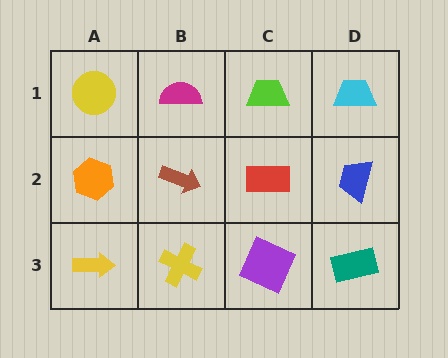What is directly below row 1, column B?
A brown arrow.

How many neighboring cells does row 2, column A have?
3.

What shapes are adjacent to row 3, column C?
A red rectangle (row 2, column C), a yellow cross (row 3, column B), a teal rectangle (row 3, column D).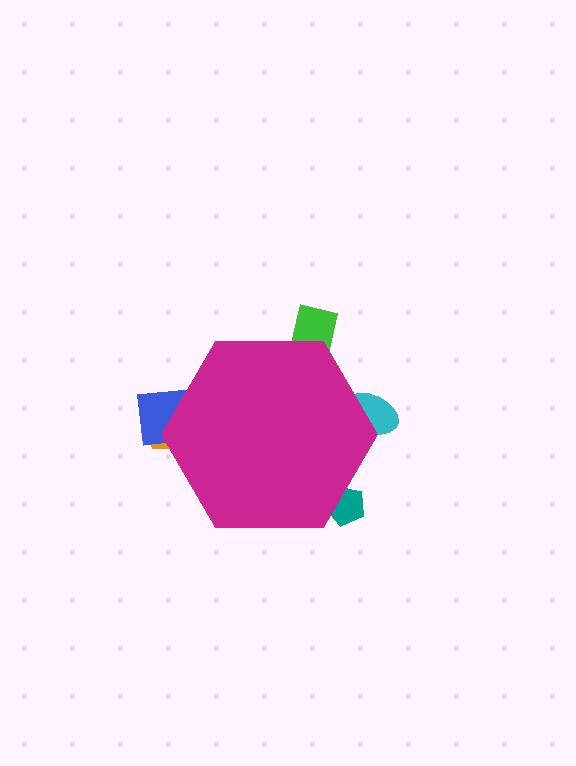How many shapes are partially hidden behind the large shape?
5 shapes are partially hidden.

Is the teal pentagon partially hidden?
Yes, the teal pentagon is partially hidden behind the magenta hexagon.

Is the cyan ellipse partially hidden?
Yes, the cyan ellipse is partially hidden behind the magenta hexagon.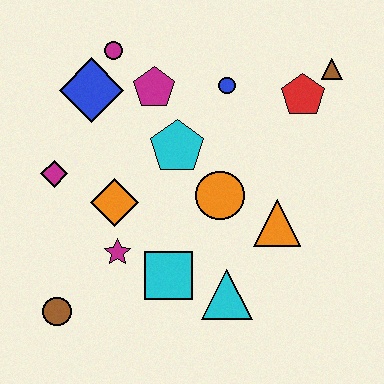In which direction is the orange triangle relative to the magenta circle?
The orange triangle is below the magenta circle.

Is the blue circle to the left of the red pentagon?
Yes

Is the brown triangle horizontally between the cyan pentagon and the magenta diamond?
No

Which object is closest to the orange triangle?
The orange circle is closest to the orange triangle.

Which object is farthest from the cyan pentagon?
The brown circle is farthest from the cyan pentagon.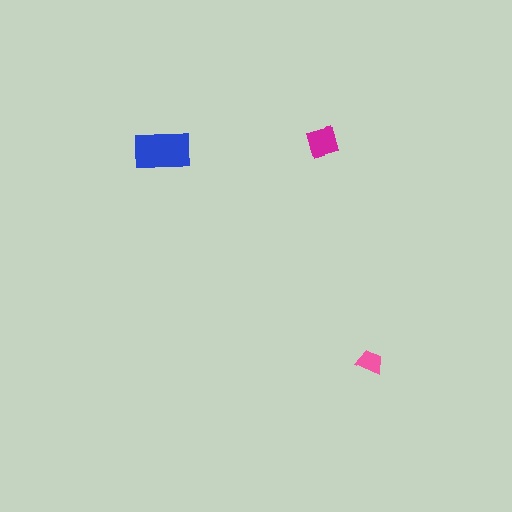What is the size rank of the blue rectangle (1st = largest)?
1st.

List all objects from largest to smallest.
The blue rectangle, the magenta square, the pink trapezoid.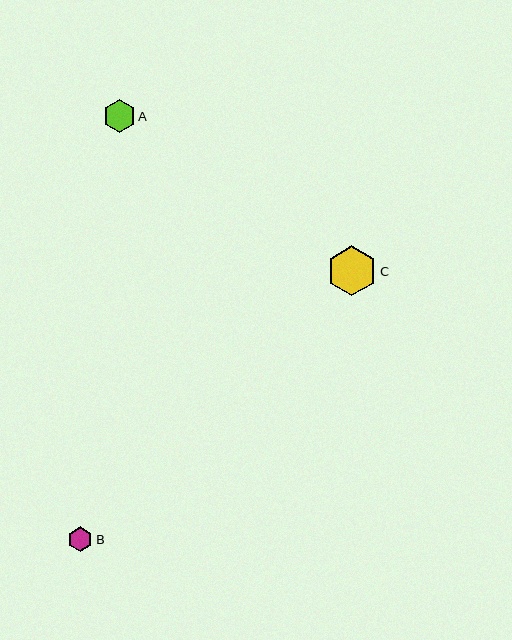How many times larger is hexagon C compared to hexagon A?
Hexagon C is approximately 1.6 times the size of hexagon A.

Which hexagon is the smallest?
Hexagon B is the smallest with a size of approximately 25 pixels.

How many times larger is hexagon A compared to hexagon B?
Hexagon A is approximately 1.3 times the size of hexagon B.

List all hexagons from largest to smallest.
From largest to smallest: C, A, B.